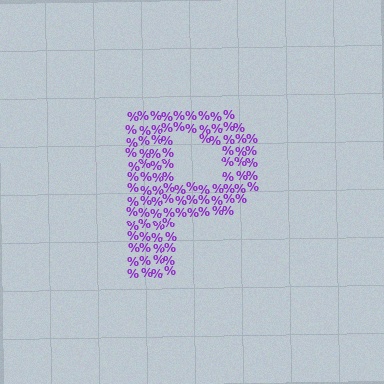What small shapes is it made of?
It is made of small percent signs.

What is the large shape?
The large shape is the letter P.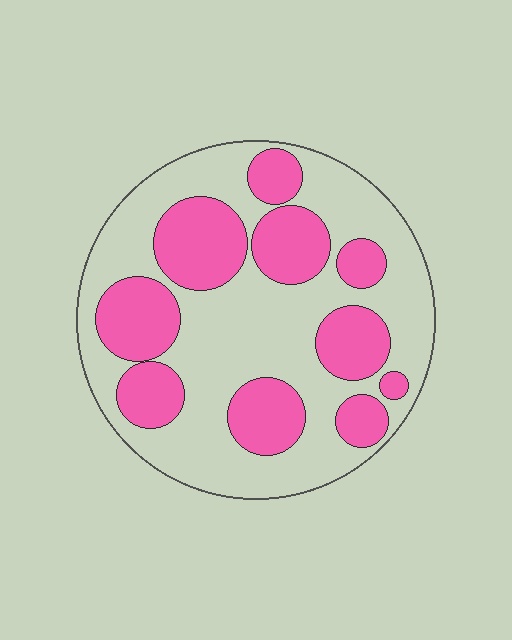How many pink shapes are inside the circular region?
10.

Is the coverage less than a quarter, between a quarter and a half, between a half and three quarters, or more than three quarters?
Between a quarter and a half.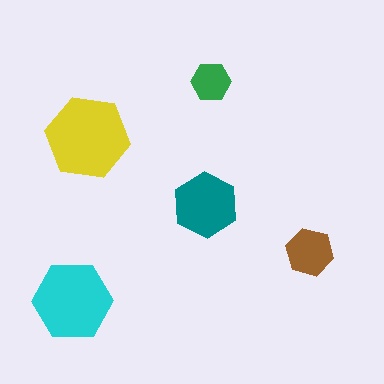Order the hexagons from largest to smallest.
the yellow one, the cyan one, the teal one, the brown one, the green one.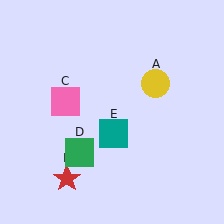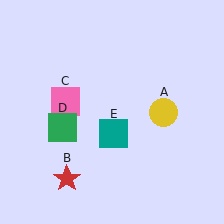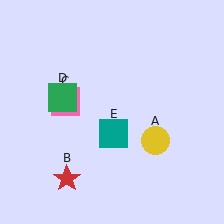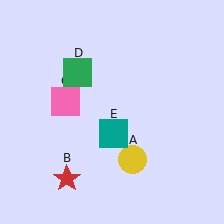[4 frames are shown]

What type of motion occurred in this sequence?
The yellow circle (object A), green square (object D) rotated clockwise around the center of the scene.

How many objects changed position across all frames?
2 objects changed position: yellow circle (object A), green square (object D).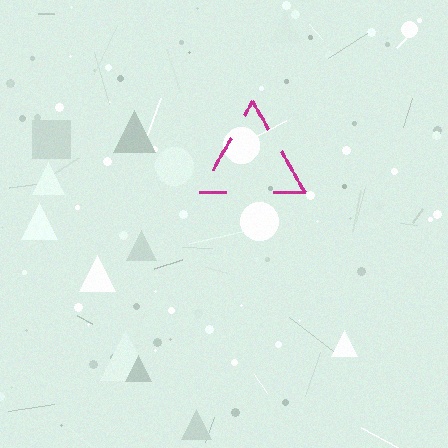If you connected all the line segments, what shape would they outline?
They would outline a triangle.